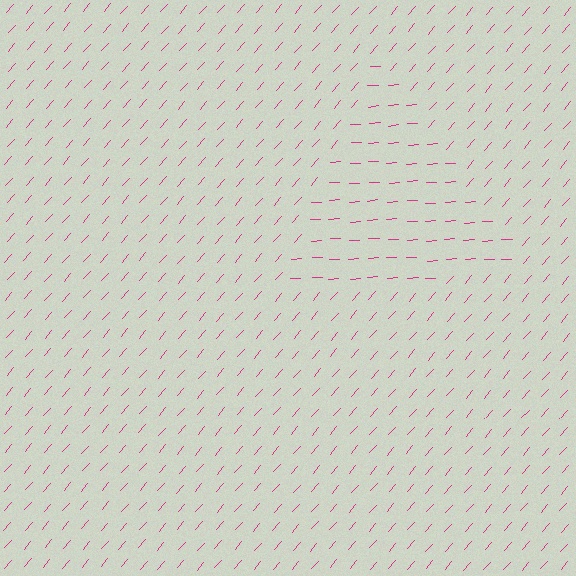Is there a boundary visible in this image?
Yes, there is a texture boundary formed by a change in line orientation.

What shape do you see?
I see a triangle.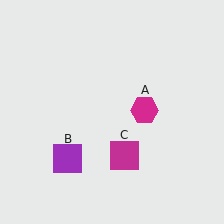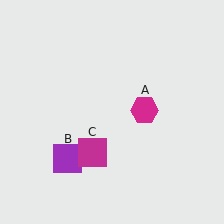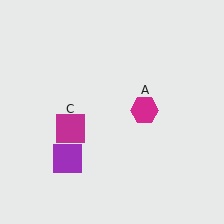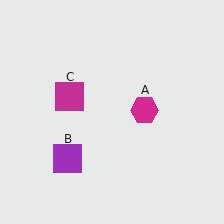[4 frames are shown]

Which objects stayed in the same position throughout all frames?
Magenta hexagon (object A) and purple square (object B) remained stationary.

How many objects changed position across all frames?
1 object changed position: magenta square (object C).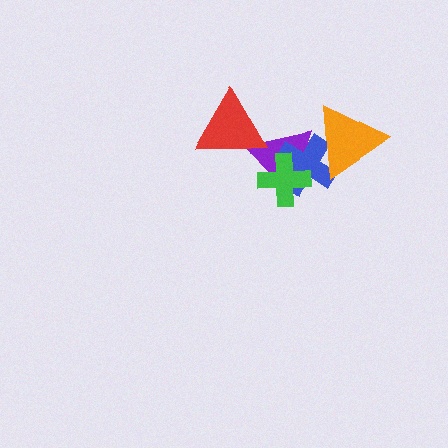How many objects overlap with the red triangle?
1 object overlaps with the red triangle.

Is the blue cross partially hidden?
Yes, it is partially covered by another shape.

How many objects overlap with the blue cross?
3 objects overlap with the blue cross.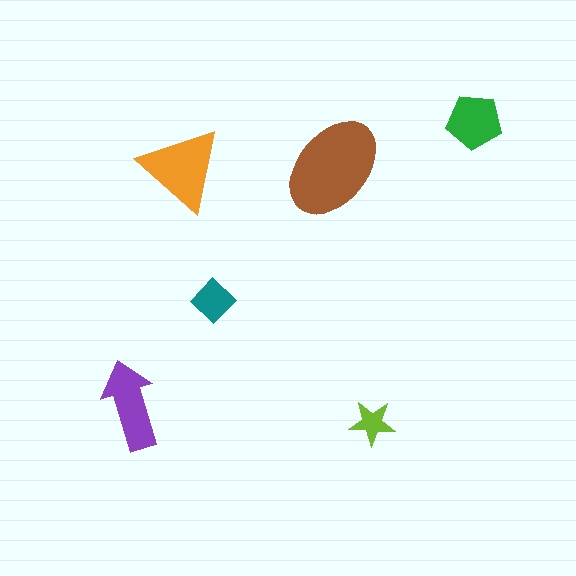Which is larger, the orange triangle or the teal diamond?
The orange triangle.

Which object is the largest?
The brown ellipse.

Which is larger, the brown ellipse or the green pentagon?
The brown ellipse.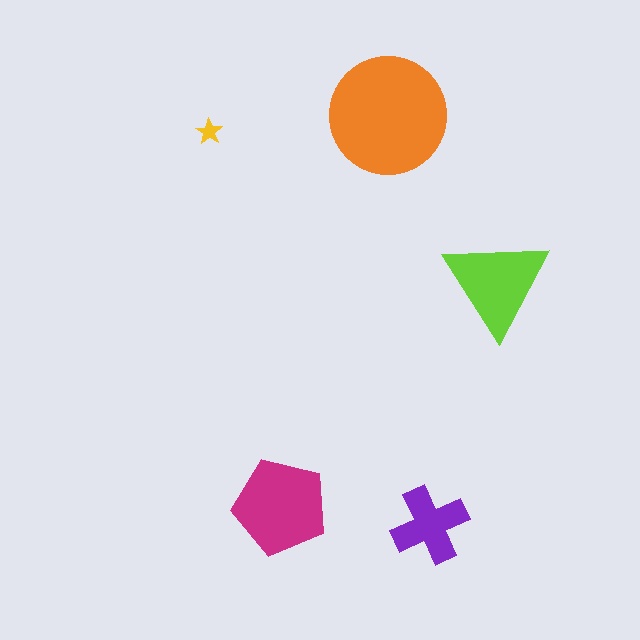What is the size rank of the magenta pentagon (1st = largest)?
2nd.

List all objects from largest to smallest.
The orange circle, the magenta pentagon, the lime triangle, the purple cross, the yellow star.